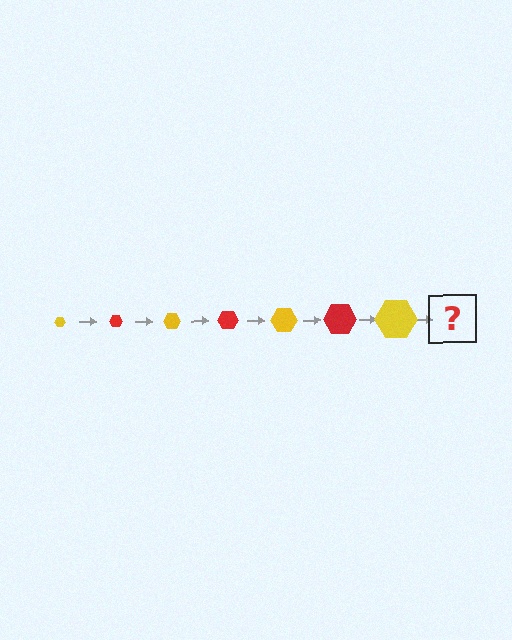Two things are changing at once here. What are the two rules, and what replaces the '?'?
The two rules are that the hexagon grows larger each step and the color cycles through yellow and red. The '?' should be a red hexagon, larger than the previous one.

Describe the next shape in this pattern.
It should be a red hexagon, larger than the previous one.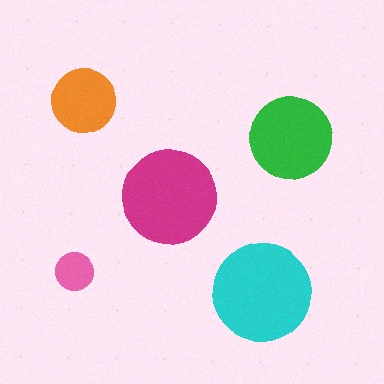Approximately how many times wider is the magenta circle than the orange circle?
About 1.5 times wider.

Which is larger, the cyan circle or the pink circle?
The cyan one.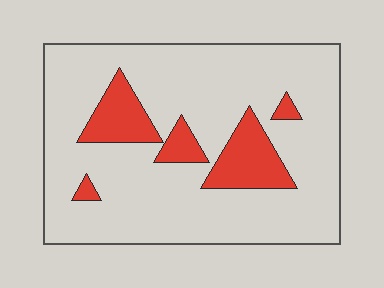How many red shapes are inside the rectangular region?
5.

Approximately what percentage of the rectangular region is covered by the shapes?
Approximately 15%.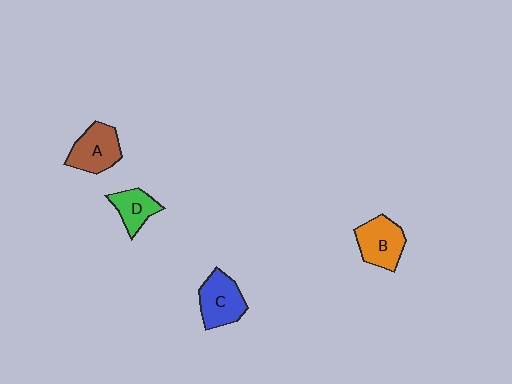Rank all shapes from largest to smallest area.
From largest to smallest: C (blue), A (brown), B (orange), D (green).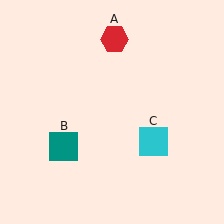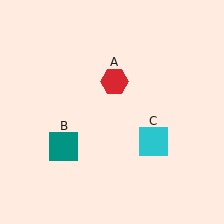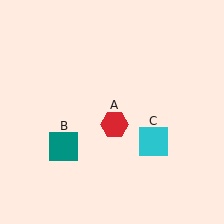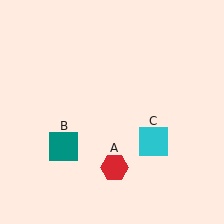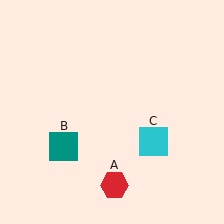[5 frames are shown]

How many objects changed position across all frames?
1 object changed position: red hexagon (object A).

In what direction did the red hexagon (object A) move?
The red hexagon (object A) moved down.